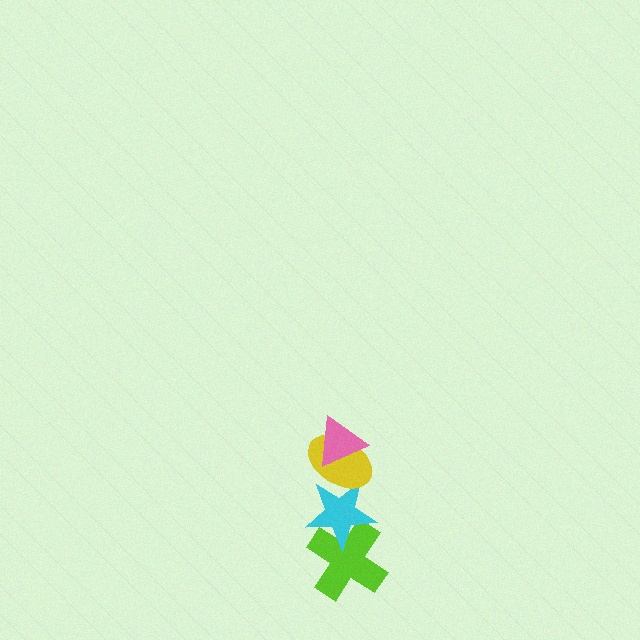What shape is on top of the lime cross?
The cyan star is on top of the lime cross.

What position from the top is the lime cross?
The lime cross is 4th from the top.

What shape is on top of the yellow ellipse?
The pink triangle is on top of the yellow ellipse.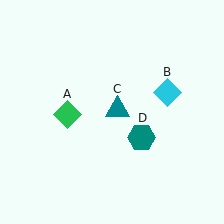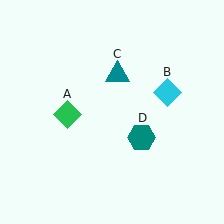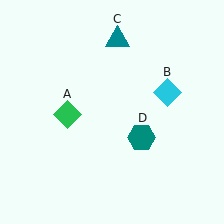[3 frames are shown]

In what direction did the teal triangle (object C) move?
The teal triangle (object C) moved up.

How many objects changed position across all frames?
1 object changed position: teal triangle (object C).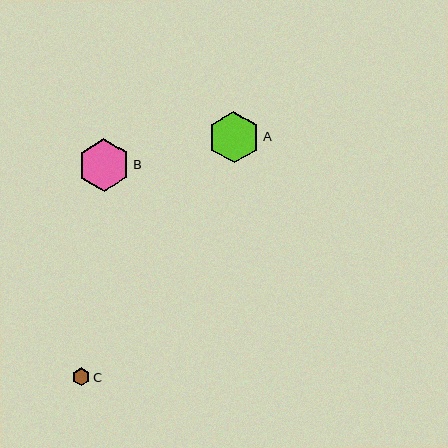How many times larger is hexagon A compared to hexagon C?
Hexagon A is approximately 2.9 times the size of hexagon C.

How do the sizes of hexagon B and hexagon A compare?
Hexagon B and hexagon A are approximately the same size.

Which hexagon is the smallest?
Hexagon C is the smallest with a size of approximately 18 pixels.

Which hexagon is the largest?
Hexagon B is the largest with a size of approximately 53 pixels.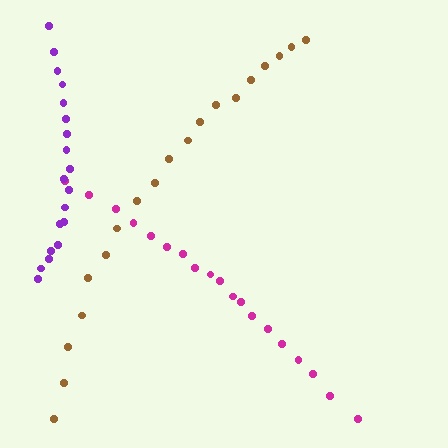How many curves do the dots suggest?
There are 3 distinct paths.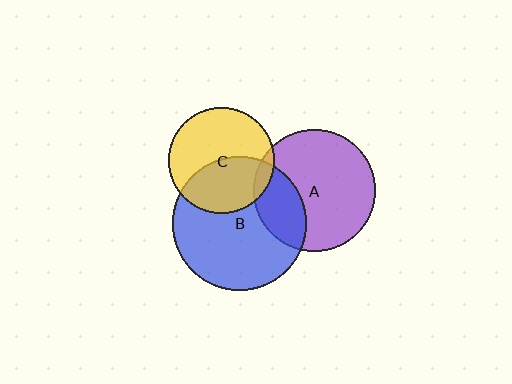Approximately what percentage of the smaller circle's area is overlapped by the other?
Approximately 5%.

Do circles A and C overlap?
Yes.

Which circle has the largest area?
Circle B (blue).